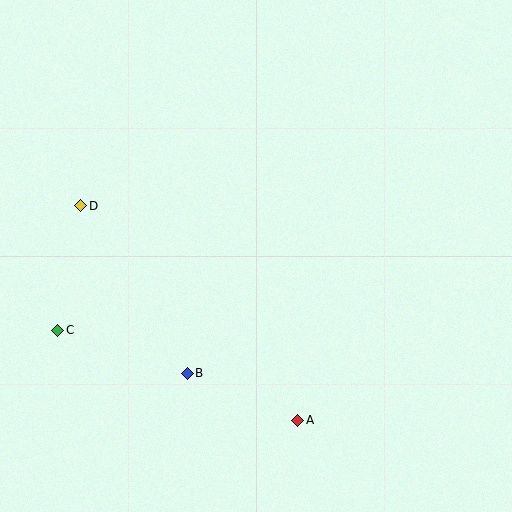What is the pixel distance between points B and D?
The distance between B and D is 199 pixels.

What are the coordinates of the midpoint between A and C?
The midpoint between A and C is at (178, 375).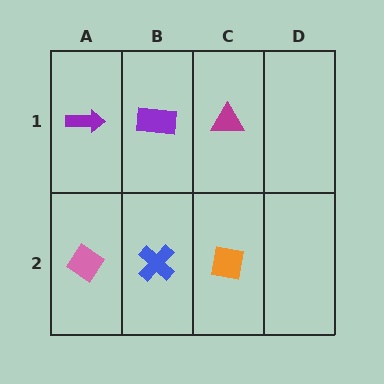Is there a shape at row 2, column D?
No, that cell is empty.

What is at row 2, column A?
A pink diamond.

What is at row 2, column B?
A blue cross.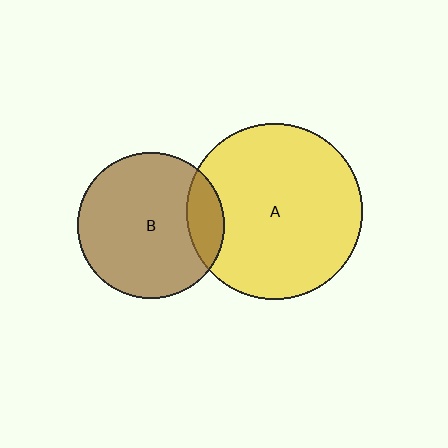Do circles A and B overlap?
Yes.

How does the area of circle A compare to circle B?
Approximately 1.4 times.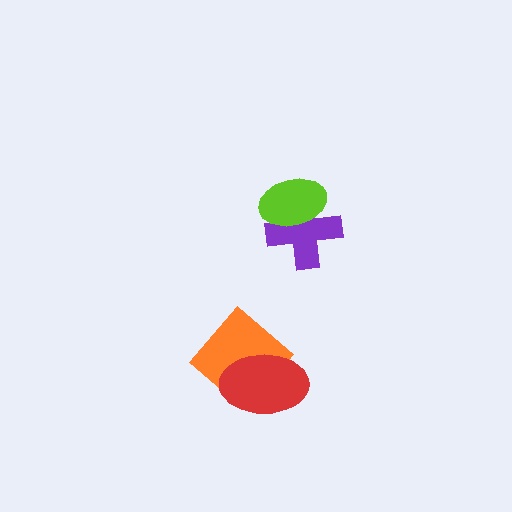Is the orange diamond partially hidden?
Yes, it is partially covered by another shape.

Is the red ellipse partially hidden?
No, no other shape covers it.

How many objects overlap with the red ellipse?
1 object overlaps with the red ellipse.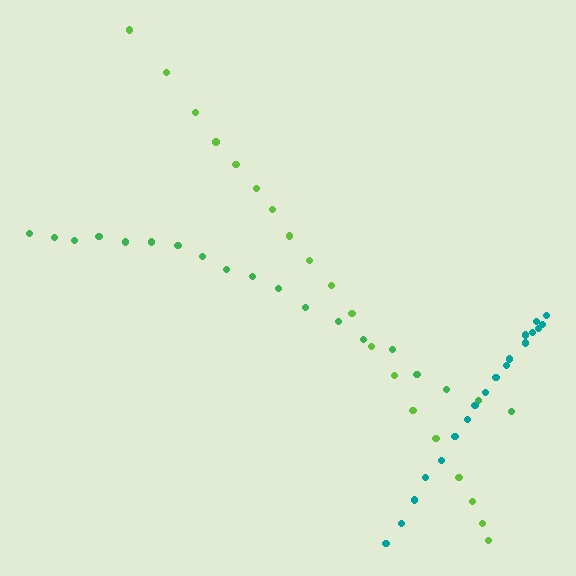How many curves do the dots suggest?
There are 3 distinct paths.